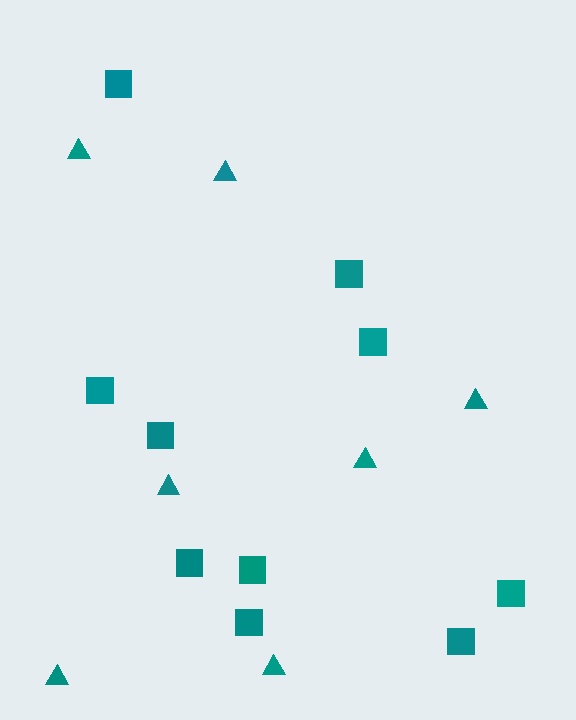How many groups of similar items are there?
There are 2 groups: one group of triangles (7) and one group of squares (10).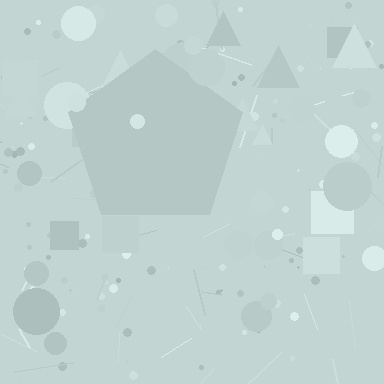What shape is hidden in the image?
A pentagon is hidden in the image.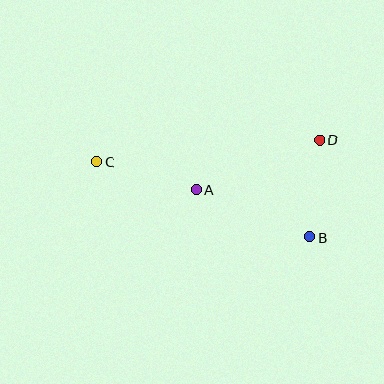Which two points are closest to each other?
Points B and D are closest to each other.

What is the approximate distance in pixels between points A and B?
The distance between A and B is approximately 123 pixels.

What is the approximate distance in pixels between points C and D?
The distance between C and D is approximately 224 pixels.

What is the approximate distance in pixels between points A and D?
The distance between A and D is approximately 133 pixels.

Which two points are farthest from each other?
Points B and C are farthest from each other.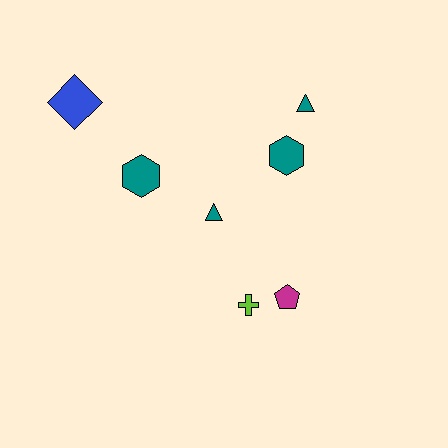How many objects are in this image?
There are 7 objects.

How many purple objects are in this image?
There are no purple objects.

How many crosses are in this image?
There is 1 cross.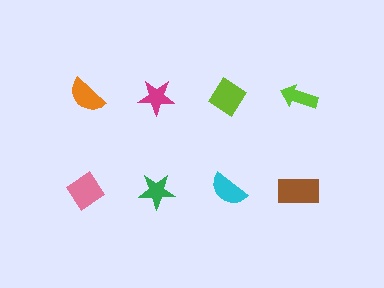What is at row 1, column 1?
An orange semicircle.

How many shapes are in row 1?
4 shapes.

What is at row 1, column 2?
A magenta star.